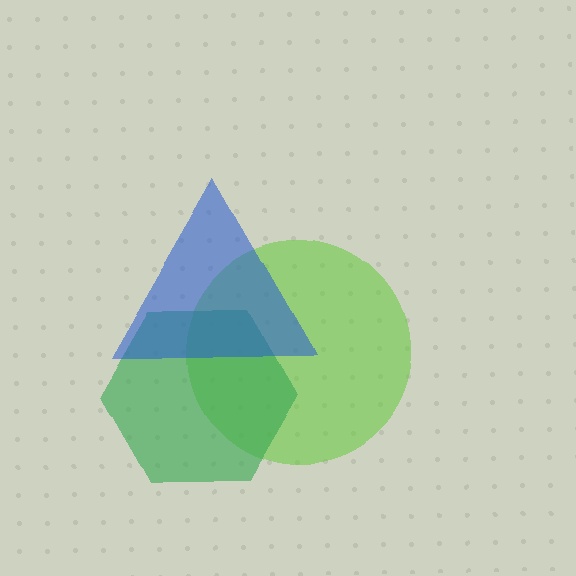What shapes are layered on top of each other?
The layered shapes are: a lime circle, a green hexagon, a blue triangle.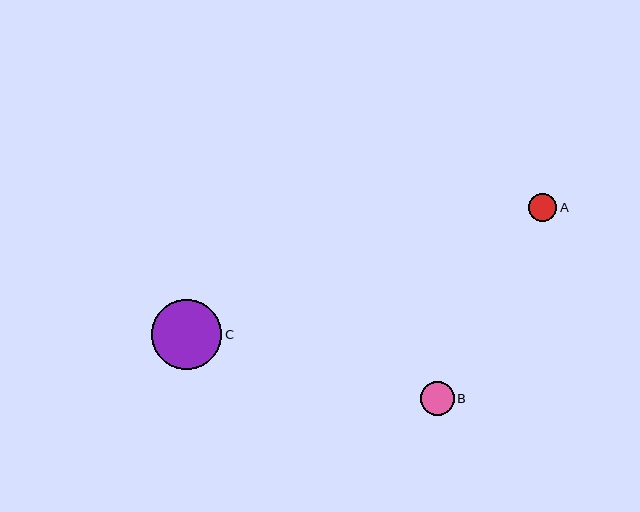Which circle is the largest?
Circle C is the largest with a size of approximately 70 pixels.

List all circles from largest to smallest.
From largest to smallest: C, B, A.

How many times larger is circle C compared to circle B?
Circle C is approximately 2.1 times the size of circle B.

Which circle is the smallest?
Circle A is the smallest with a size of approximately 28 pixels.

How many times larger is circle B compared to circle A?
Circle B is approximately 1.2 times the size of circle A.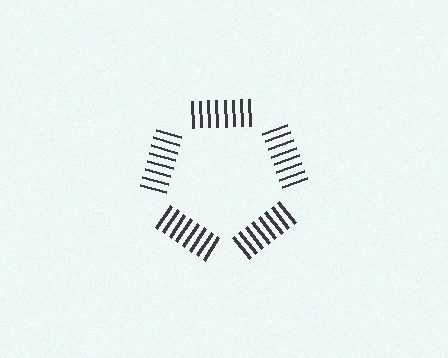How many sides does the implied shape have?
5 sides — the line-ends trace a pentagon.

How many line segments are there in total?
40 — 8 along each of the 5 edges.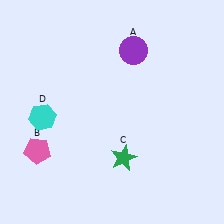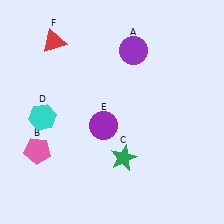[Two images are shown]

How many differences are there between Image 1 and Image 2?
There are 2 differences between the two images.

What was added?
A purple circle (E), a red triangle (F) were added in Image 2.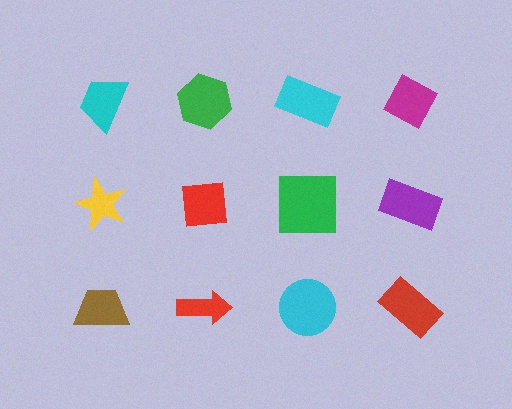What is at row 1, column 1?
A cyan trapezoid.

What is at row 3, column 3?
A cyan circle.